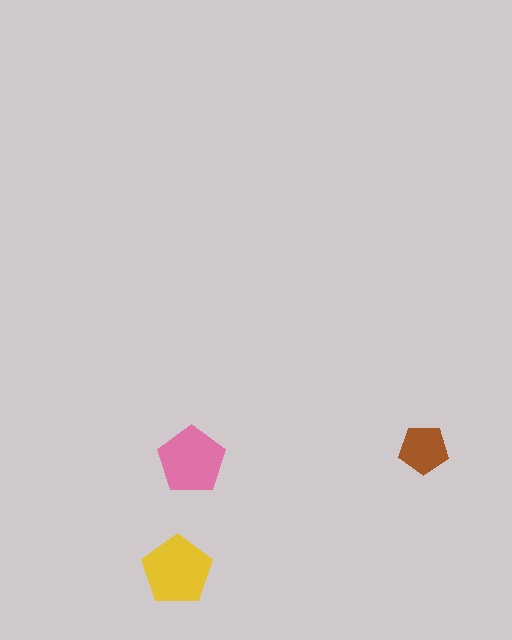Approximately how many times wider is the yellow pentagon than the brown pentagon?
About 1.5 times wider.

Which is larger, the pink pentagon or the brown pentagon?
The pink one.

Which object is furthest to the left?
The yellow pentagon is leftmost.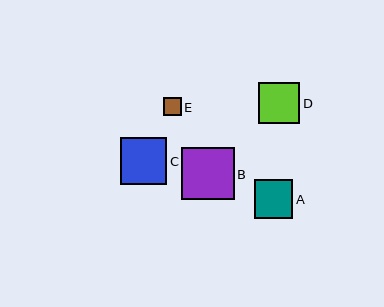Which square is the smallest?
Square E is the smallest with a size of approximately 18 pixels.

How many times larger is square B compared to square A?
Square B is approximately 1.4 times the size of square A.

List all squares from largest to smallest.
From largest to smallest: B, C, D, A, E.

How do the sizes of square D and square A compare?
Square D and square A are approximately the same size.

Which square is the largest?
Square B is the largest with a size of approximately 52 pixels.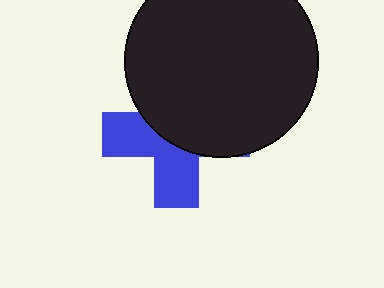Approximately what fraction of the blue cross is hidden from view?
Roughly 56% of the blue cross is hidden behind the black circle.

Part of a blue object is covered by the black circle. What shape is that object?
It is a cross.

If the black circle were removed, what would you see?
You would see the complete blue cross.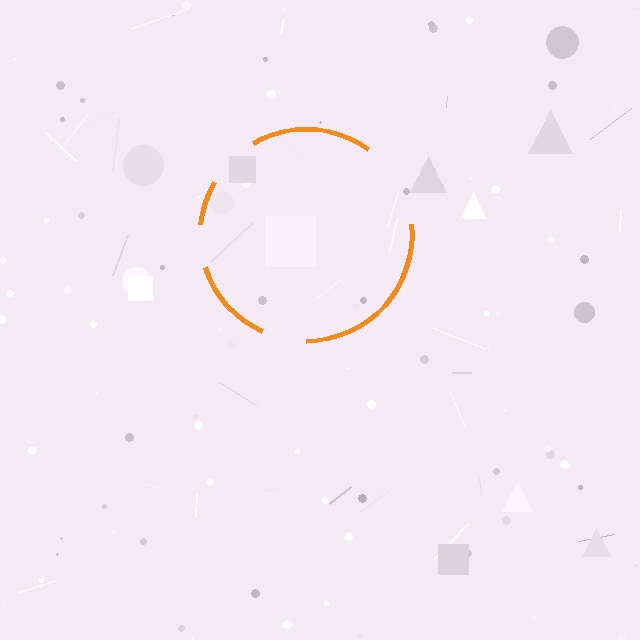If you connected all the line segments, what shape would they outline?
They would outline a circle.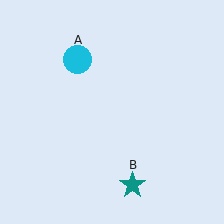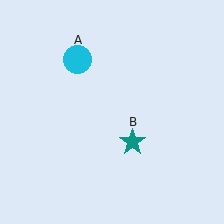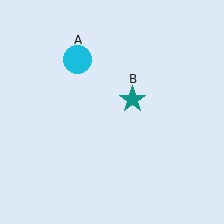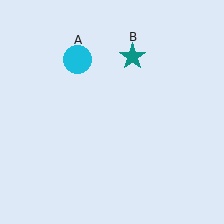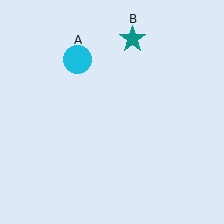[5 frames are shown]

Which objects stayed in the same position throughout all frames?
Cyan circle (object A) remained stationary.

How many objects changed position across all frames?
1 object changed position: teal star (object B).